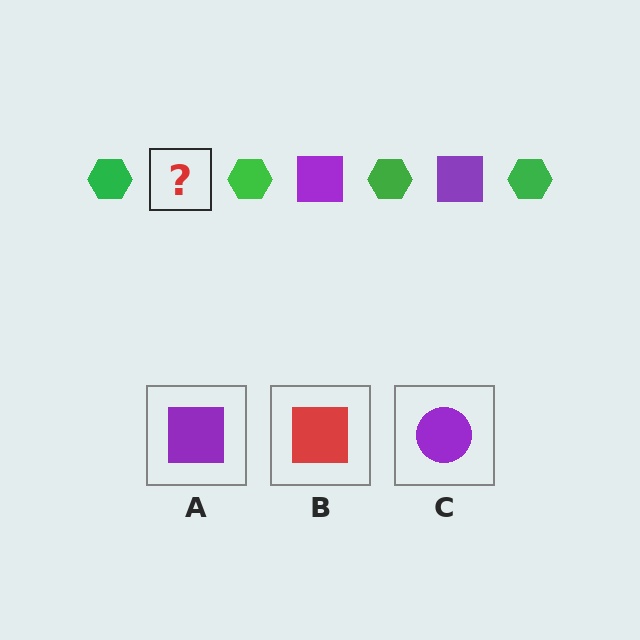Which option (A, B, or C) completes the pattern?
A.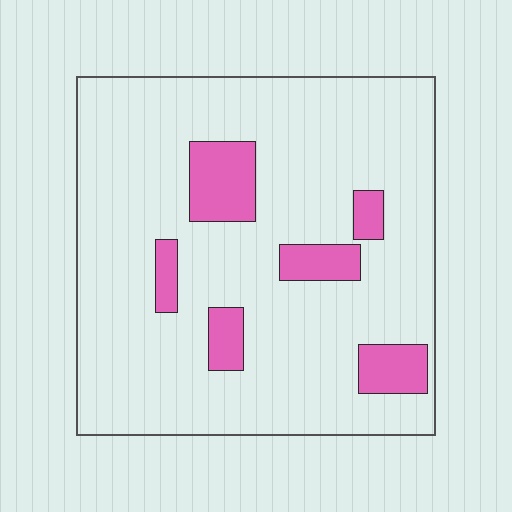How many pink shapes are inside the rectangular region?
6.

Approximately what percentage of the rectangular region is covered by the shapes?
Approximately 15%.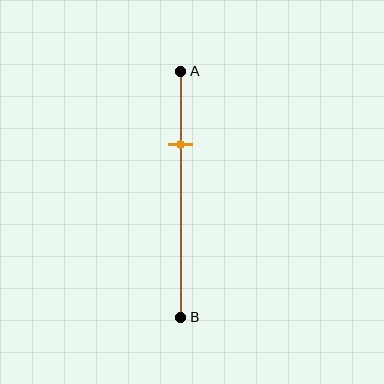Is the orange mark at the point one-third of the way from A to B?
No, the mark is at about 30% from A, not at the 33% one-third point.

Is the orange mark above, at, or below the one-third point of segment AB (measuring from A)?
The orange mark is above the one-third point of segment AB.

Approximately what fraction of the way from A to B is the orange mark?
The orange mark is approximately 30% of the way from A to B.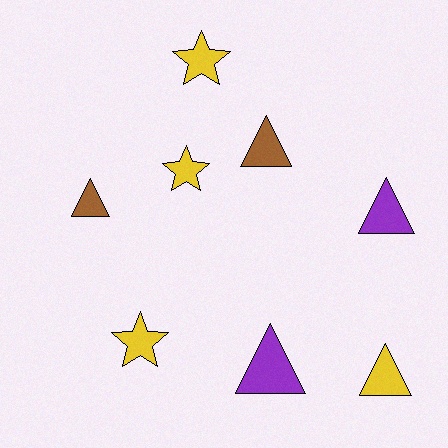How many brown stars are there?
There are no brown stars.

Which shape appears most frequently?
Triangle, with 5 objects.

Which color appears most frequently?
Yellow, with 4 objects.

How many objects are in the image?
There are 8 objects.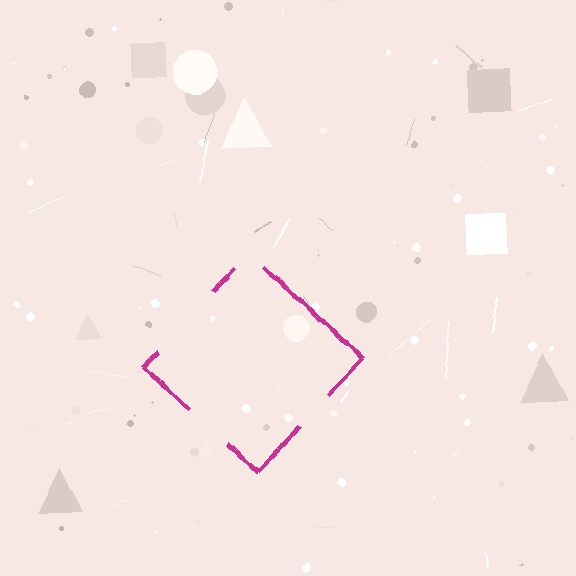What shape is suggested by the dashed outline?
The dashed outline suggests a diamond.